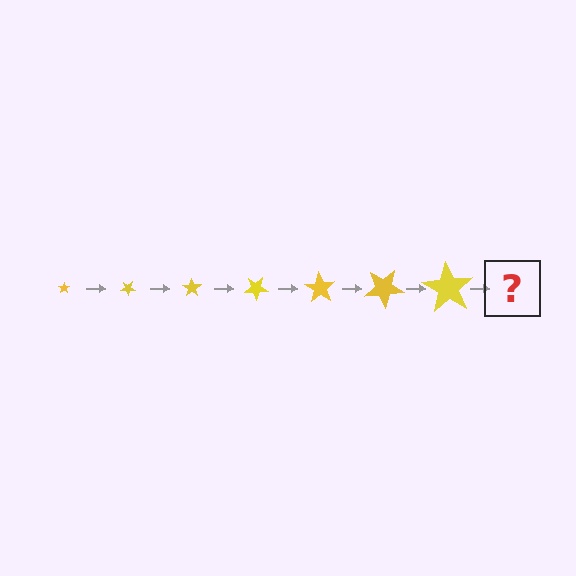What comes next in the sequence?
The next element should be a star, larger than the previous one and rotated 245 degrees from the start.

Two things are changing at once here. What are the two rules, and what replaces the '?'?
The two rules are that the star grows larger each step and it rotates 35 degrees each step. The '?' should be a star, larger than the previous one and rotated 245 degrees from the start.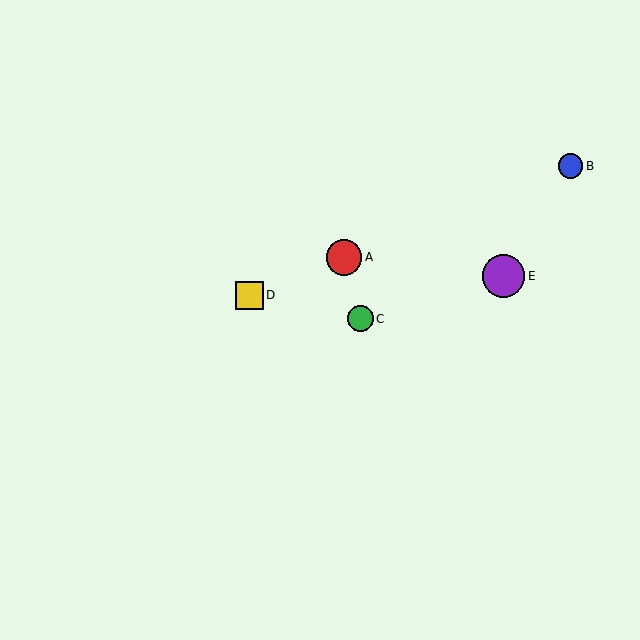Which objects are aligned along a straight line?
Objects A, B, D are aligned along a straight line.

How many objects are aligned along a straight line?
3 objects (A, B, D) are aligned along a straight line.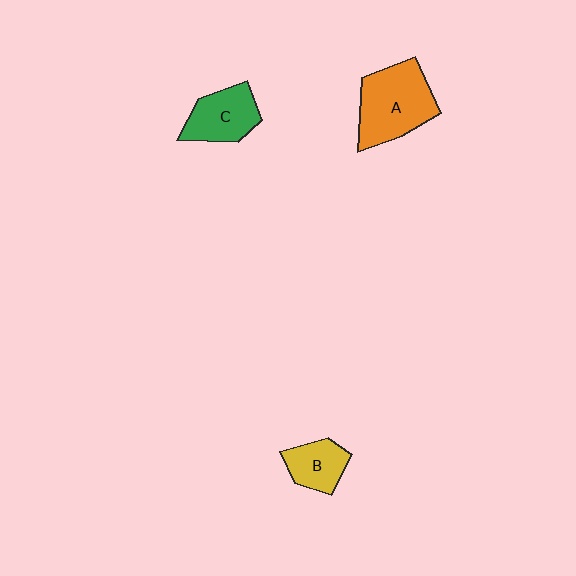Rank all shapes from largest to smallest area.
From largest to smallest: A (orange), C (green), B (yellow).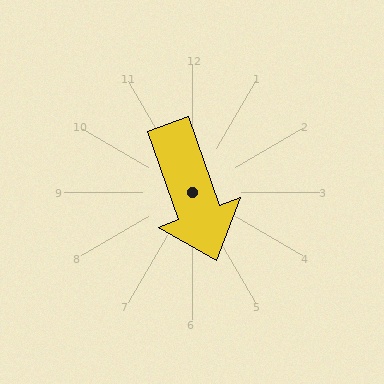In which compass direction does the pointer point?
South.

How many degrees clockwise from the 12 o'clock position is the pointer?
Approximately 160 degrees.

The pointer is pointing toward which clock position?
Roughly 5 o'clock.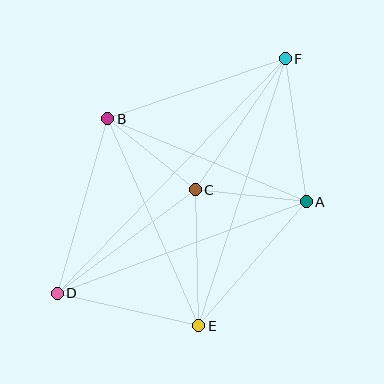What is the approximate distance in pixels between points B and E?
The distance between B and E is approximately 226 pixels.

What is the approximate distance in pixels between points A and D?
The distance between A and D is approximately 265 pixels.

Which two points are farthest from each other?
Points D and F are farthest from each other.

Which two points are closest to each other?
Points A and C are closest to each other.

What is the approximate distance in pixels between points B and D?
The distance between B and D is approximately 182 pixels.